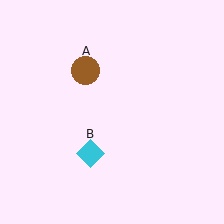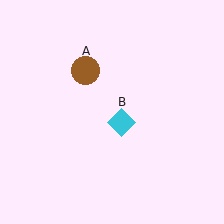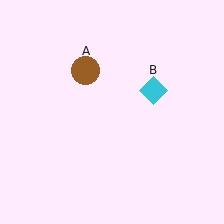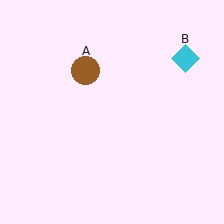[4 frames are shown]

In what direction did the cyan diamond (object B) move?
The cyan diamond (object B) moved up and to the right.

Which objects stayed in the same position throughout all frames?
Brown circle (object A) remained stationary.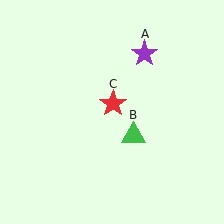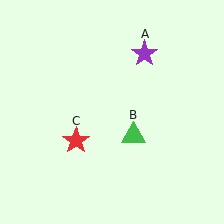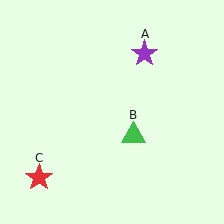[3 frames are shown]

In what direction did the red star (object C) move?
The red star (object C) moved down and to the left.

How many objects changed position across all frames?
1 object changed position: red star (object C).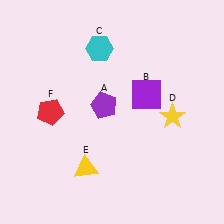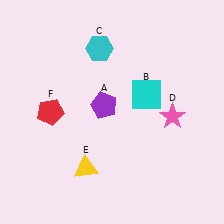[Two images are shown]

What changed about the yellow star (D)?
In Image 1, D is yellow. In Image 2, it changed to pink.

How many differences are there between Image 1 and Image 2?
There are 2 differences between the two images.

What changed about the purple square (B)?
In Image 1, B is purple. In Image 2, it changed to cyan.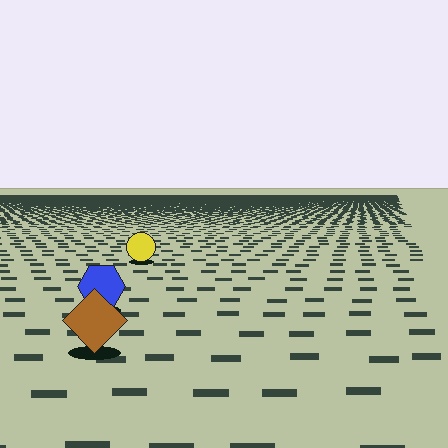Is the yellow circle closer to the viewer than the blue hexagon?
No. The blue hexagon is closer — you can tell from the texture gradient: the ground texture is coarser near it.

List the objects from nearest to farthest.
From nearest to farthest: the brown diamond, the blue hexagon, the yellow circle.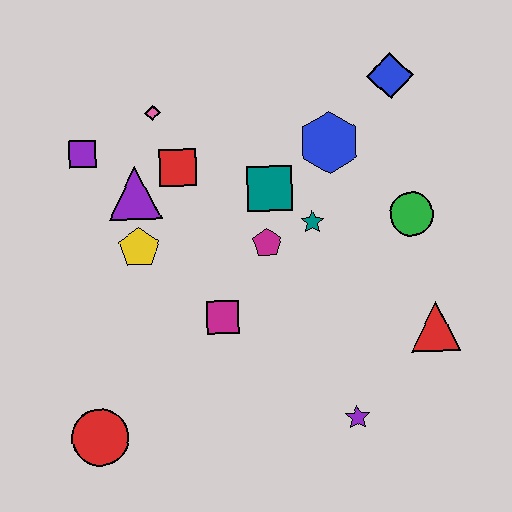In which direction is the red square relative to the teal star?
The red square is to the left of the teal star.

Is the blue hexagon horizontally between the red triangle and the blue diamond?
No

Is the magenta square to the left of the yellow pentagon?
No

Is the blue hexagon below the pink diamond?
Yes